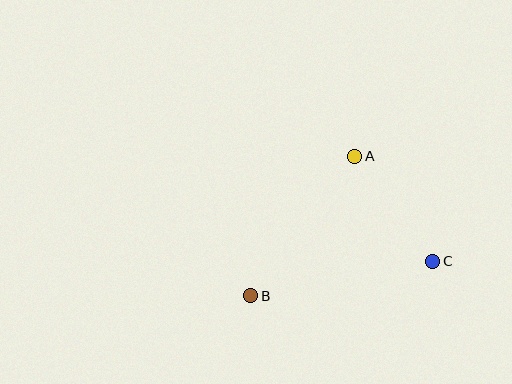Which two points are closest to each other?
Points A and C are closest to each other.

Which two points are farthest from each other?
Points B and C are farthest from each other.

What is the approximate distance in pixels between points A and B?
The distance between A and B is approximately 174 pixels.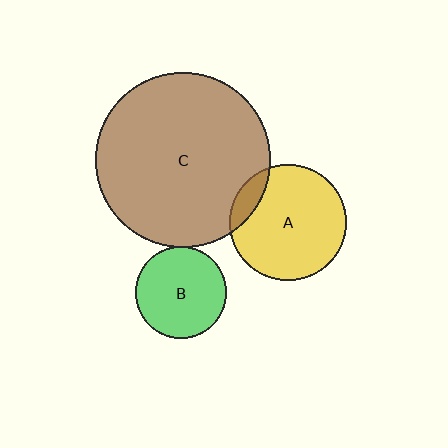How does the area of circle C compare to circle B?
Approximately 3.6 times.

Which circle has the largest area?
Circle C (brown).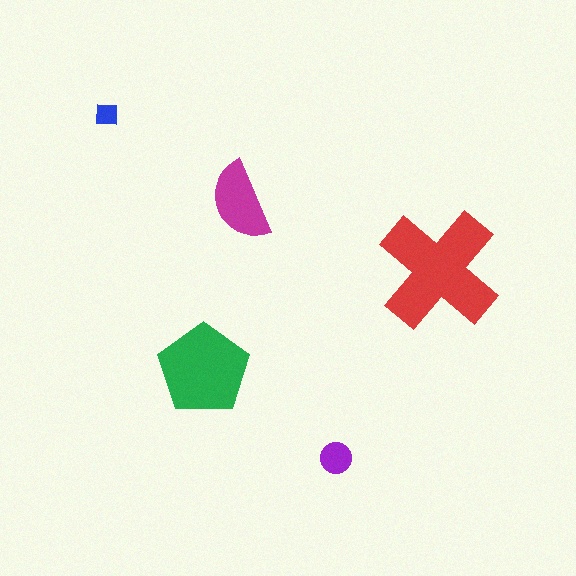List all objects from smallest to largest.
The blue square, the purple circle, the magenta semicircle, the green pentagon, the red cross.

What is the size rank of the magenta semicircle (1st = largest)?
3rd.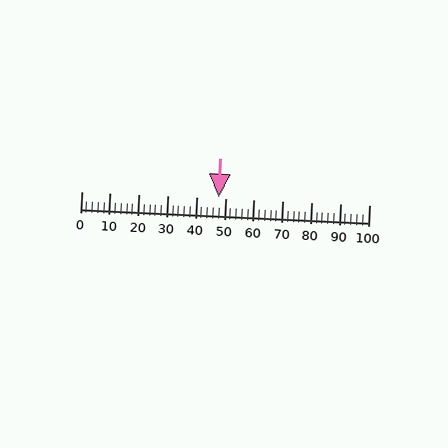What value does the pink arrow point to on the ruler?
The pink arrow points to approximately 48.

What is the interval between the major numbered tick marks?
The major tick marks are spaced 10 units apart.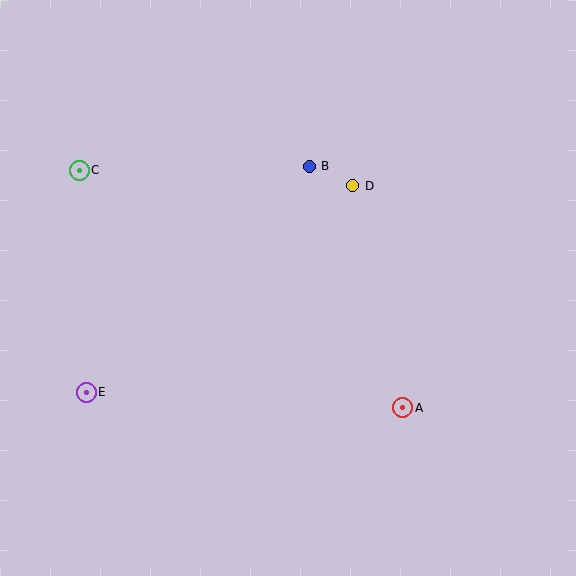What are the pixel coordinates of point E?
Point E is at (86, 392).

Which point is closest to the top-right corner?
Point D is closest to the top-right corner.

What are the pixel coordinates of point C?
Point C is at (79, 170).